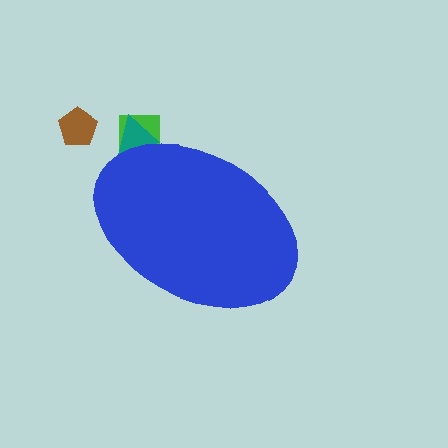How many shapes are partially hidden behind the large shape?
2 shapes are partially hidden.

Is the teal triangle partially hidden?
Yes, the teal triangle is partially hidden behind the blue ellipse.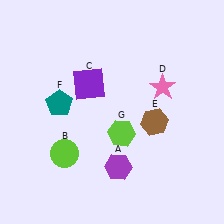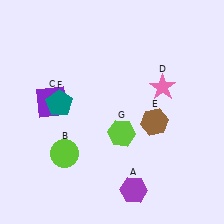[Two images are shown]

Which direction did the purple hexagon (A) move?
The purple hexagon (A) moved down.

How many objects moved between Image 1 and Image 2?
2 objects moved between the two images.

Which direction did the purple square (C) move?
The purple square (C) moved left.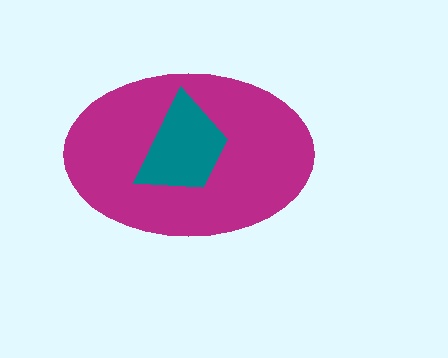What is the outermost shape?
The magenta ellipse.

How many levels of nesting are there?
2.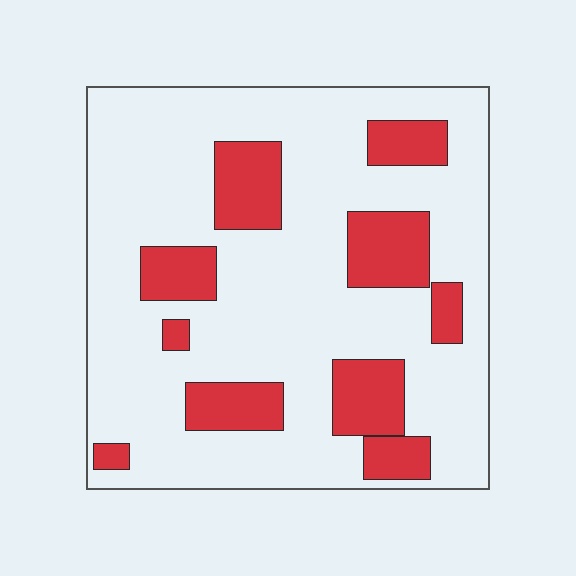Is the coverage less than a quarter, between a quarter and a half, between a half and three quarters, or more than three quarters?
Less than a quarter.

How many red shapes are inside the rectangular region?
10.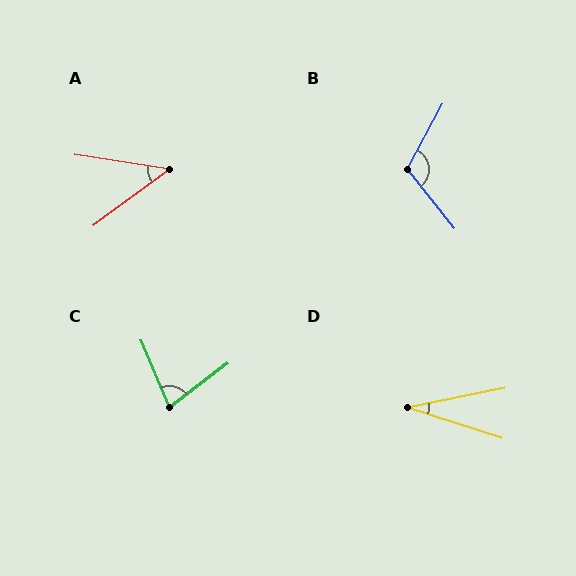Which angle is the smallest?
D, at approximately 29 degrees.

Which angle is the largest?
B, at approximately 113 degrees.